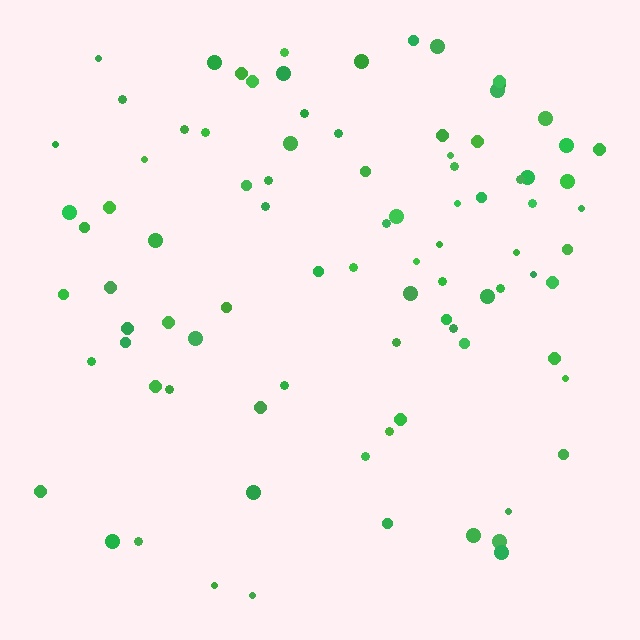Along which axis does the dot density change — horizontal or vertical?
Vertical.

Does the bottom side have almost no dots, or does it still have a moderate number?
Still a moderate number, just noticeably fewer than the top.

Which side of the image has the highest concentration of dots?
The top.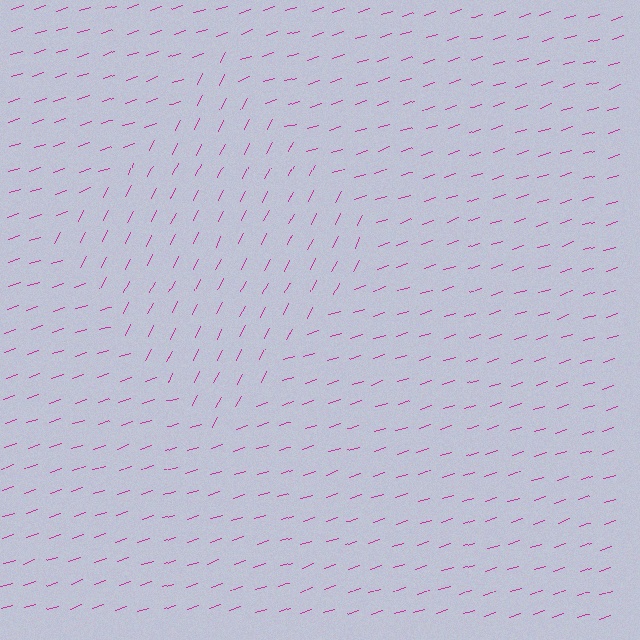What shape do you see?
I see a diamond.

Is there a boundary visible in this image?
Yes, there is a texture boundary formed by a change in line orientation.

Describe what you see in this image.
The image is filled with small magenta line segments. A diamond region in the image has lines oriented differently from the surrounding lines, creating a visible texture boundary.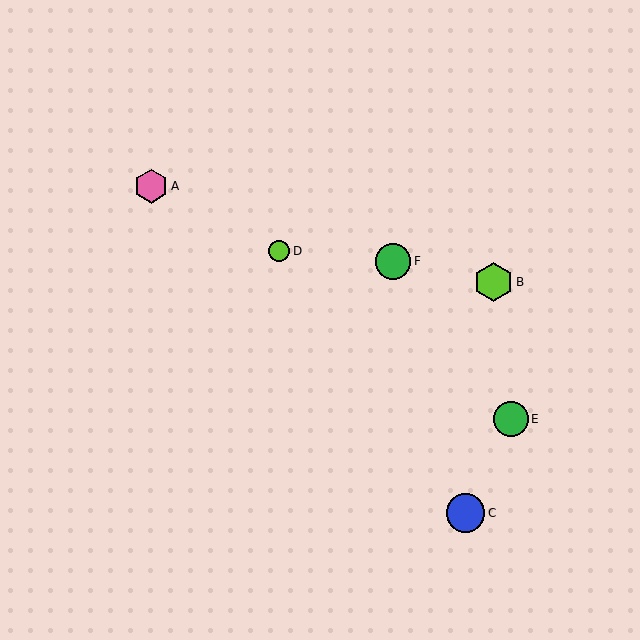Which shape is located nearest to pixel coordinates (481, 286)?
The lime hexagon (labeled B) at (493, 282) is nearest to that location.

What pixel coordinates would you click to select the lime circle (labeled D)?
Click at (279, 251) to select the lime circle D.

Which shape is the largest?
The lime hexagon (labeled B) is the largest.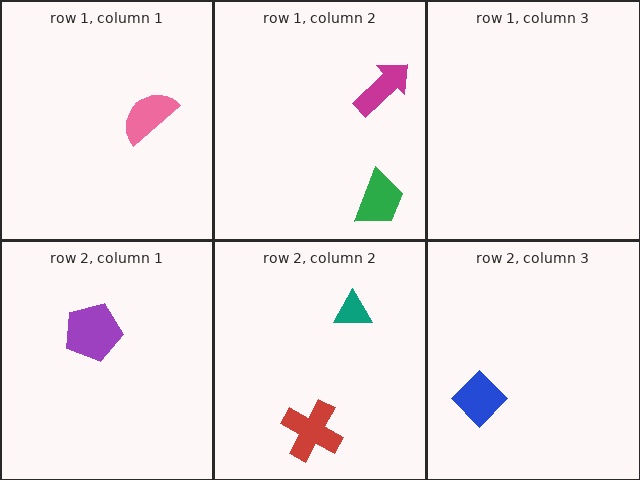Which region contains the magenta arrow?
The row 1, column 2 region.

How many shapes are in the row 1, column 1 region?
1.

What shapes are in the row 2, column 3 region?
The blue diamond.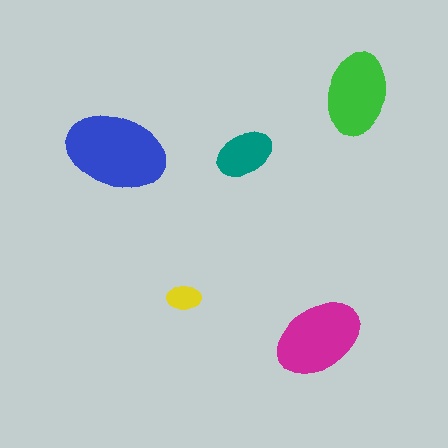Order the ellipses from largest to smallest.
the blue one, the magenta one, the green one, the teal one, the yellow one.